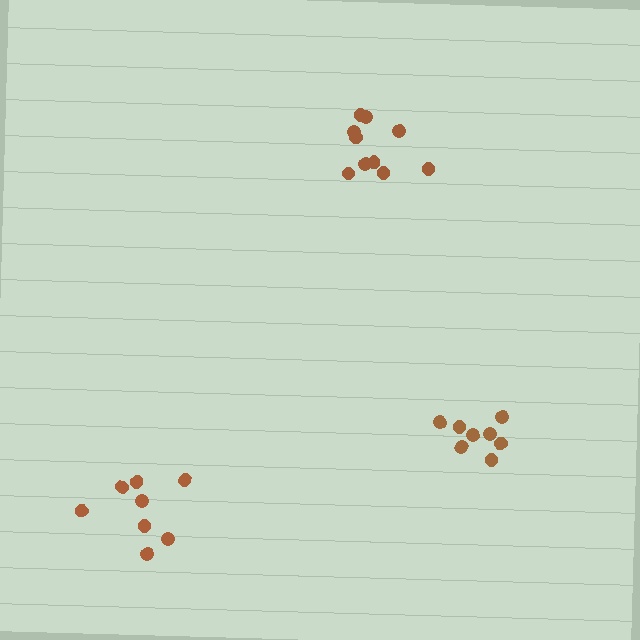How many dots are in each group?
Group 1: 8 dots, Group 2: 10 dots, Group 3: 8 dots (26 total).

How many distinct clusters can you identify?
There are 3 distinct clusters.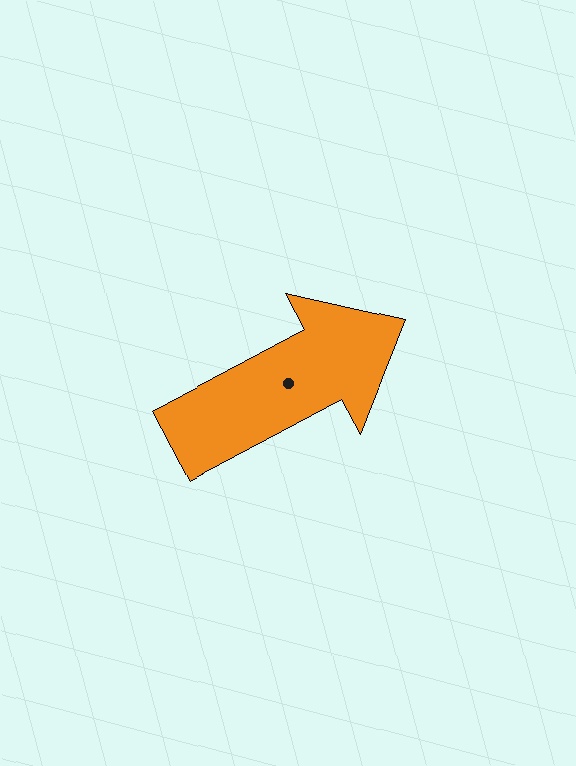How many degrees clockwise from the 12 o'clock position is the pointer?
Approximately 62 degrees.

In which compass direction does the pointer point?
Northeast.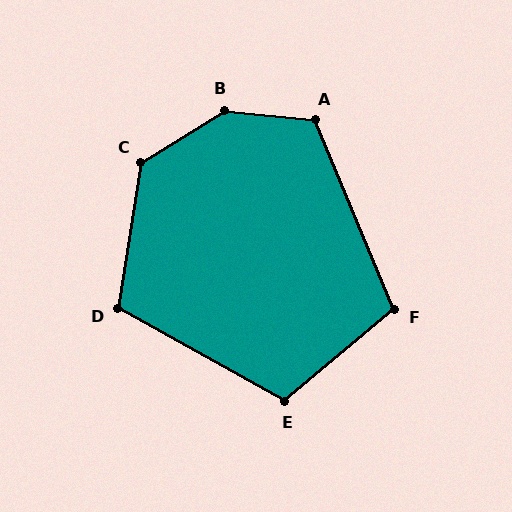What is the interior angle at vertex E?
Approximately 111 degrees (obtuse).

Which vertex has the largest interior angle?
B, at approximately 143 degrees.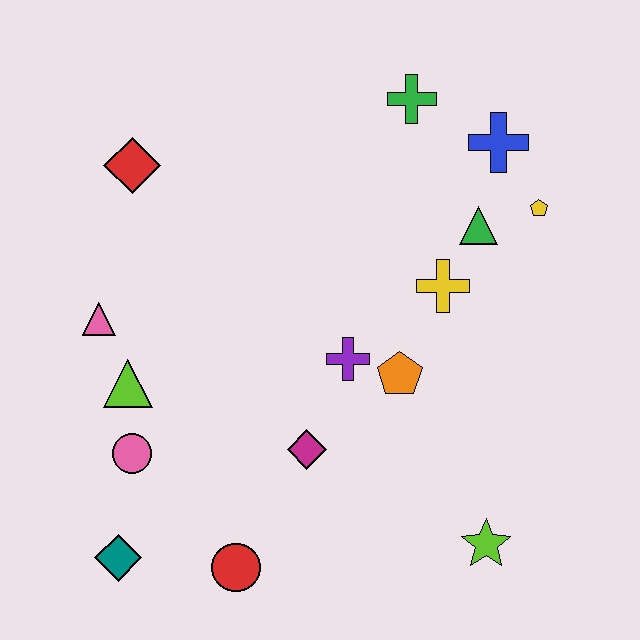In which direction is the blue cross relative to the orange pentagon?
The blue cross is above the orange pentagon.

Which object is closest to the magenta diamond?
The purple cross is closest to the magenta diamond.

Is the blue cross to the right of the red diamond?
Yes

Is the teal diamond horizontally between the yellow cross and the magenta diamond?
No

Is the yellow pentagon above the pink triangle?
Yes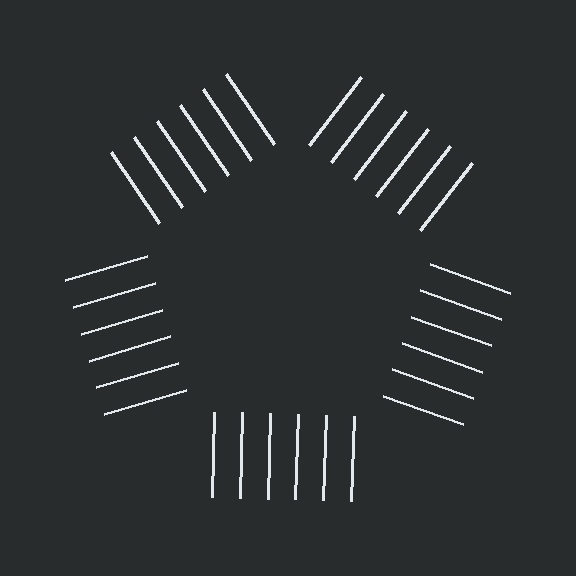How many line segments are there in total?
30 — 6 along each of the 5 edges.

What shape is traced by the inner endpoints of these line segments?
An illusory pentagon — the line segments terminate on its edges but no continuous stroke is drawn.